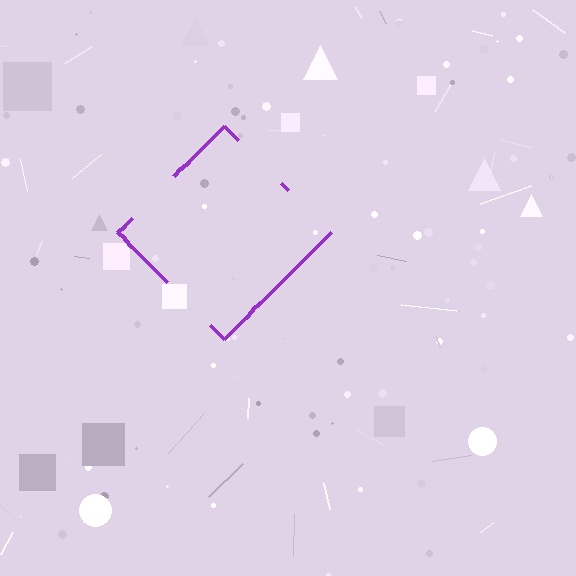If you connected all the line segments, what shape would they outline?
They would outline a diamond.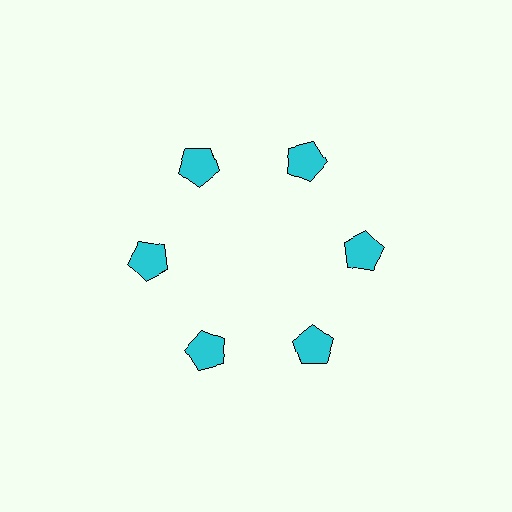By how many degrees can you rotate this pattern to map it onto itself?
The pattern maps onto itself every 60 degrees of rotation.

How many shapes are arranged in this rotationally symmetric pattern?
There are 6 shapes, arranged in 6 groups of 1.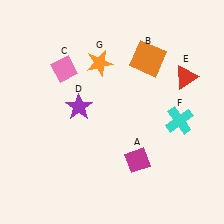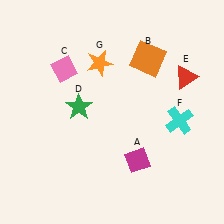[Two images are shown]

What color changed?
The star (D) changed from purple in Image 1 to green in Image 2.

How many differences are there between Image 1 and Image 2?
There is 1 difference between the two images.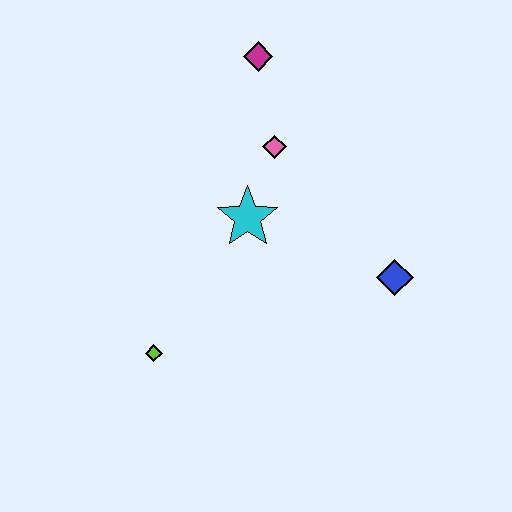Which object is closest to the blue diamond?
The cyan star is closest to the blue diamond.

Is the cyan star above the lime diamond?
Yes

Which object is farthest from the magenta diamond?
The lime diamond is farthest from the magenta diamond.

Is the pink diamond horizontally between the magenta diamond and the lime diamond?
No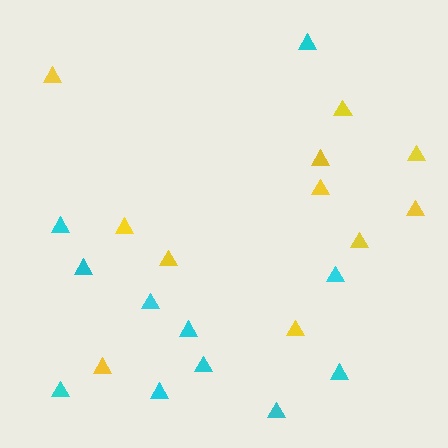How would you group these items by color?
There are 2 groups: one group of yellow triangles (11) and one group of cyan triangles (11).